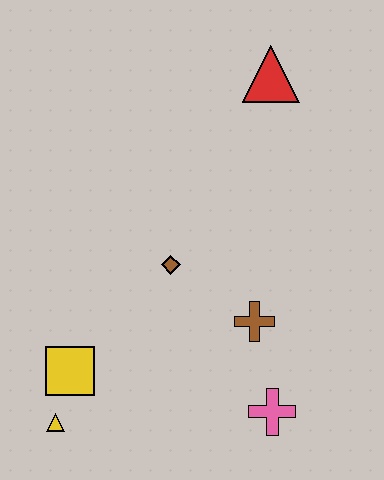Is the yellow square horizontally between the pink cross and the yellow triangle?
Yes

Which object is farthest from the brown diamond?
The red triangle is farthest from the brown diamond.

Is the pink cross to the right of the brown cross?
Yes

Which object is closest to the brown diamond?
The brown cross is closest to the brown diamond.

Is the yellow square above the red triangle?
No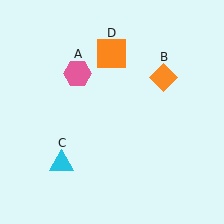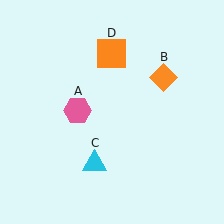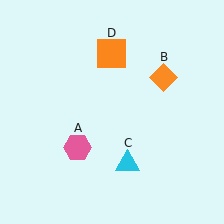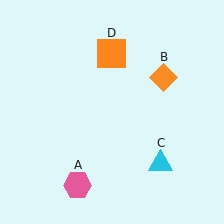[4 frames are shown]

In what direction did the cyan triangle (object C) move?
The cyan triangle (object C) moved right.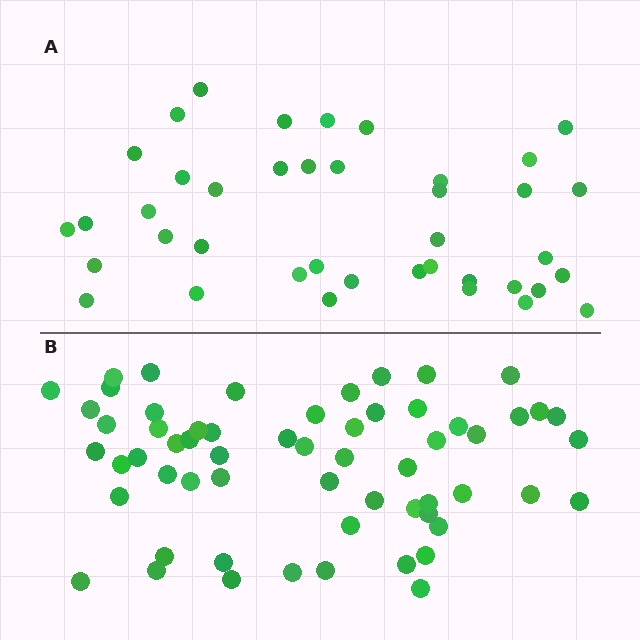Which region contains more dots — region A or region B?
Region B (the bottom region) has more dots.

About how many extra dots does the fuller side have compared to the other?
Region B has approximately 20 more dots than region A.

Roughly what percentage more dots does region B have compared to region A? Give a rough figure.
About 50% more.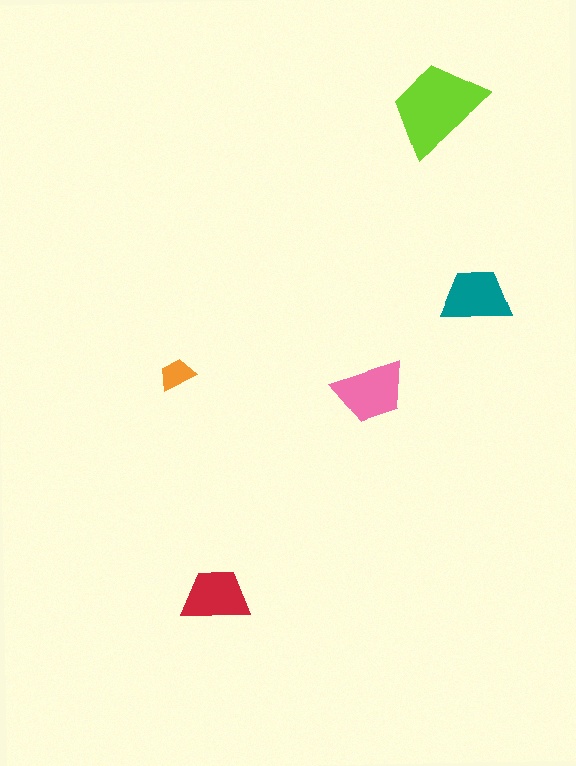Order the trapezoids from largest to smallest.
the lime one, the pink one, the teal one, the red one, the orange one.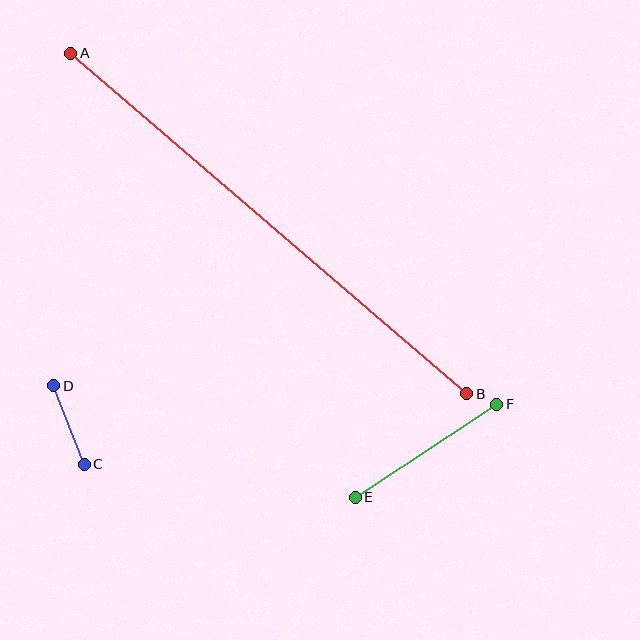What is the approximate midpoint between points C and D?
The midpoint is at approximately (69, 425) pixels.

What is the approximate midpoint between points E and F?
The midpoint is at approximately (426, 451) pixels.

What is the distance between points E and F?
The distance is approximately 170 pixels.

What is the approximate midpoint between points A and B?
The midpoint is at approximately (269, 223) pixels.